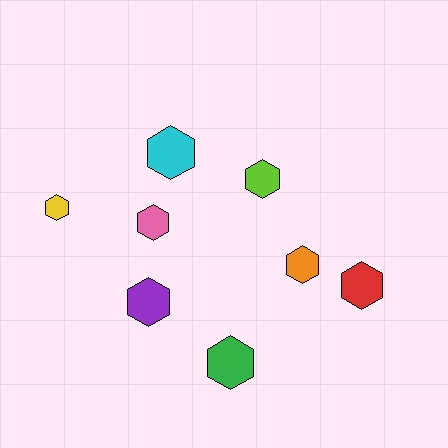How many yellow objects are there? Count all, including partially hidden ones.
There is 1 yellow object.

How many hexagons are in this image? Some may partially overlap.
There are 8 hexagons.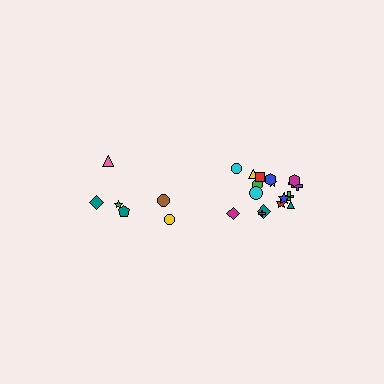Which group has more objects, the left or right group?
The right group.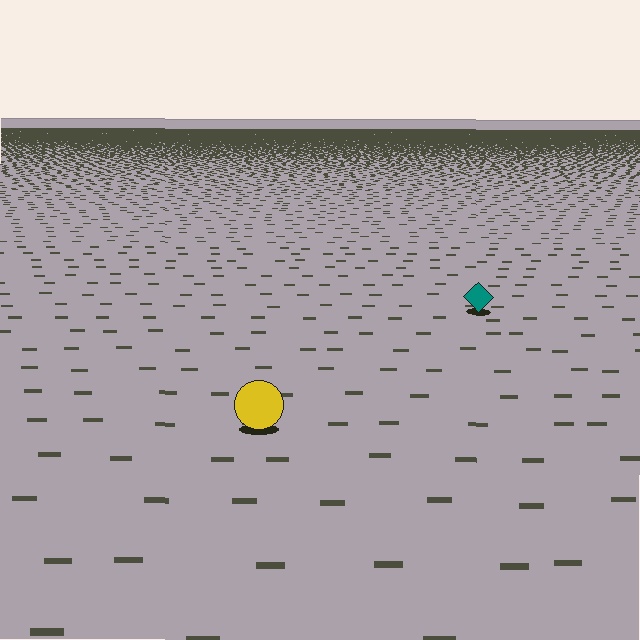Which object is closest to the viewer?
The yellow circle is closest. The texture marks near it are larger and more spread out.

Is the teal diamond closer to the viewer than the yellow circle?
No. The yellow circle is closer — you can tell from the texture gradient: the ground texture is coarser near it.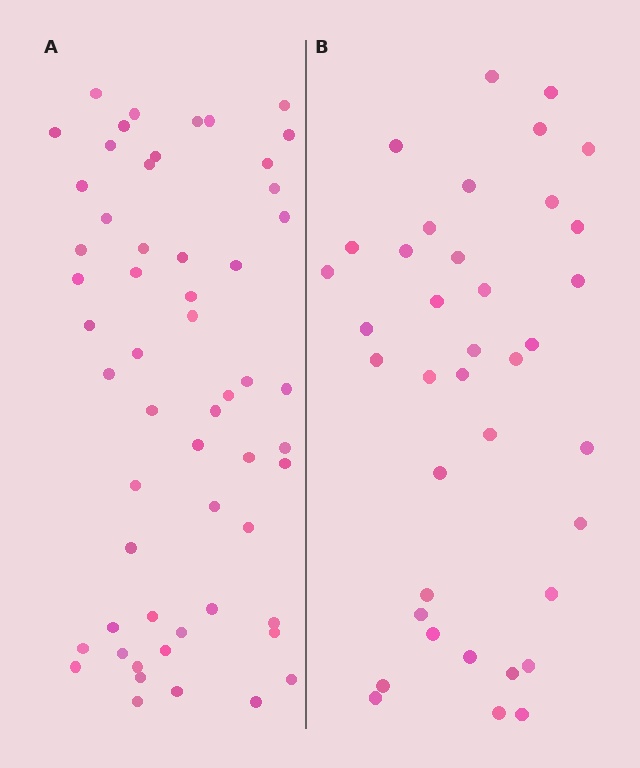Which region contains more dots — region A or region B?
Region A (the left region) has more dots.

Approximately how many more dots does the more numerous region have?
Region A has approximately 20 more dots than region B.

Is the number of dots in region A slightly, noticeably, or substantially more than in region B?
Region A has substantially more. The ratio is roughly 1.5 to 1.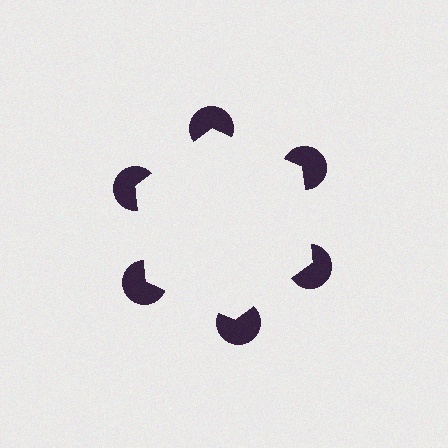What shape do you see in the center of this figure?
An illusory hexagon — its edges are inferred from the aligned wedge cuts in the pac-man discs, not physically drawn.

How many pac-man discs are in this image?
There are 6 — one at each vertex of the illusory hexagon.